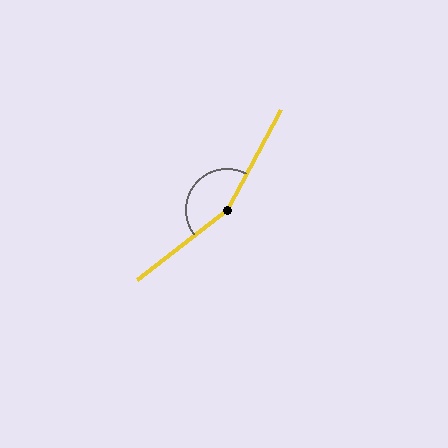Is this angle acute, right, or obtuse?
It is obtuse.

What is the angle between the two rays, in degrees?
Approximately 156 degrees.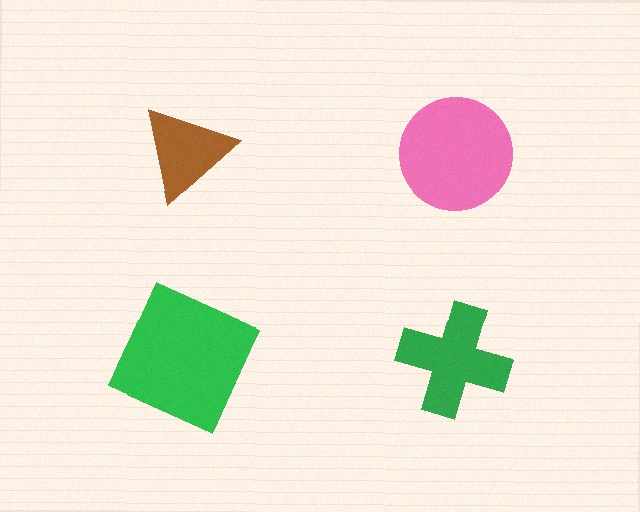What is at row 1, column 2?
A pink circle.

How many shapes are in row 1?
2 shapes.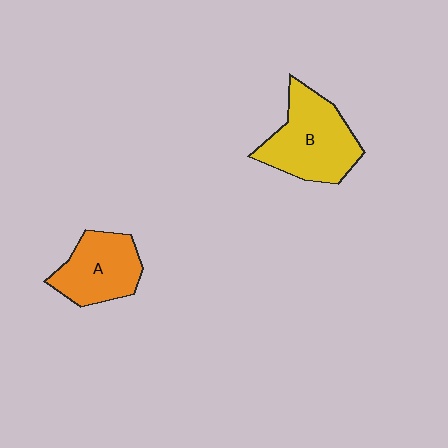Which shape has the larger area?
Shape B (yellow).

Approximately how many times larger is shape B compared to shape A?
Approximately 1.3 times.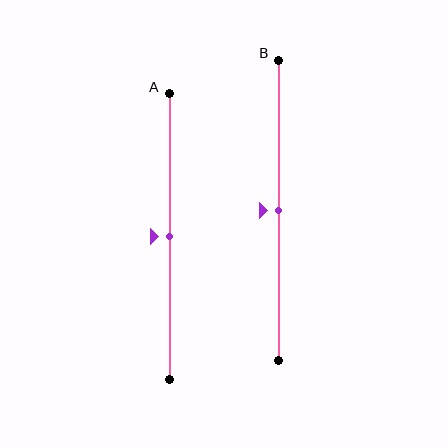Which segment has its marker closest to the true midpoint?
Segment A has its marker closest to the true midpoint.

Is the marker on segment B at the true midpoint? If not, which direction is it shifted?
Yes, the marker on segment B is at the true midpoint.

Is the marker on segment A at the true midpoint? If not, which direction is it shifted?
Yes, the marker on segment A is at the true midpoint.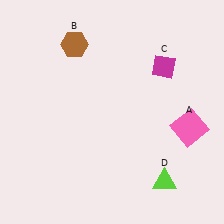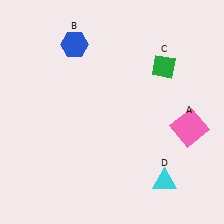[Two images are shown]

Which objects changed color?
B changed from brown to blue. C changed from magenta to green. D changed from lime to cyan.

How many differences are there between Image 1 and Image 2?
There are 3 differences between the two images.